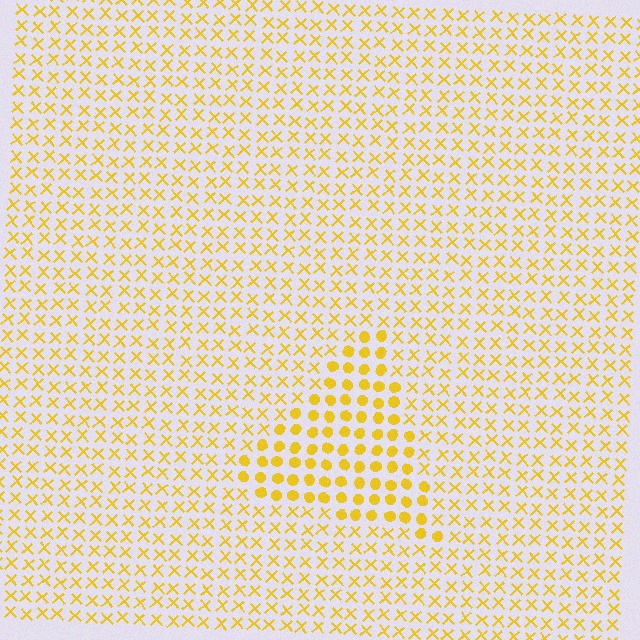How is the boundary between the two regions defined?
The boundary is defined by a change in element shape: circles inside vs. X marks outside. All elements share the same color and spacing.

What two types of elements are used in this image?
The image uses circles inside the triangle region and X marks outside it.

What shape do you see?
I see a triangle.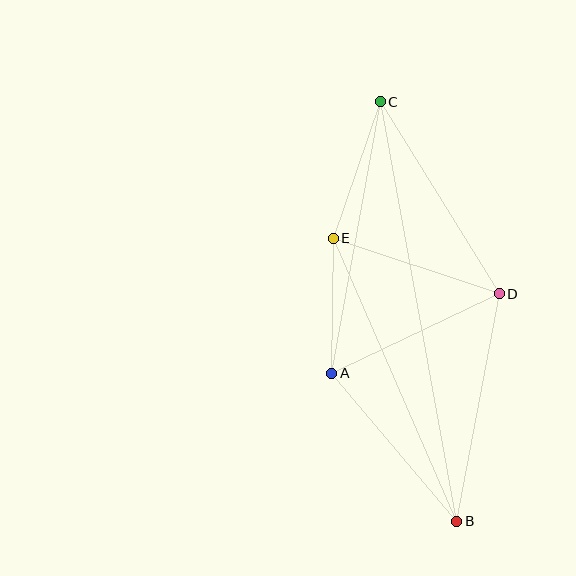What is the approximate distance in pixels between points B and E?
The distance between B and E is approximately 309 pixels.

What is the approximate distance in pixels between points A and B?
The distance between A and B is approximately 194 pixels.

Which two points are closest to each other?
Points A and E are closest to each other.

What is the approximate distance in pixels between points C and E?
The distance between C and E is approximately 144 pixels.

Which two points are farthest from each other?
Points B and C are farthest from each other.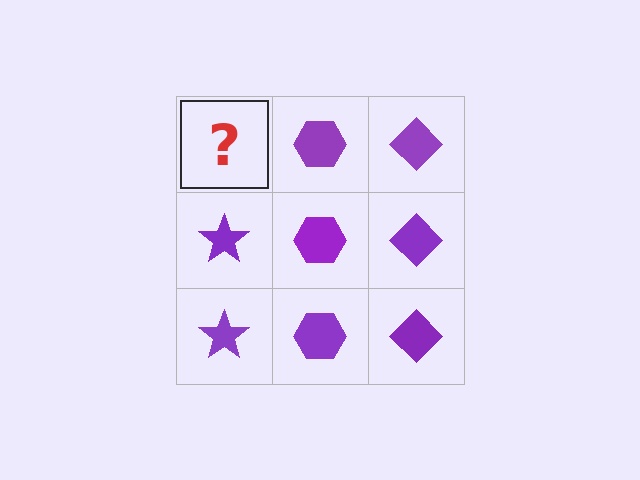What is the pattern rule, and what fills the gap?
The rule is that each column has a consistent shape. The gap should be filled with a purple star.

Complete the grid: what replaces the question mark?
The question mark should be replaced with a purple star.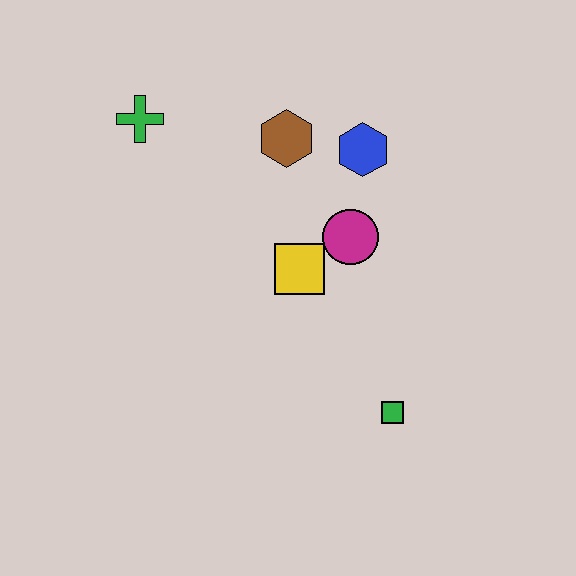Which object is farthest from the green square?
The green cross is farthest from the green square.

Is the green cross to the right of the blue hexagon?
No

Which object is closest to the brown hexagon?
The blue hexagon is closest to the brown hexagon.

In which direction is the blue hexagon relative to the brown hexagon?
The blue hexagon is to the right of the brown hexagon.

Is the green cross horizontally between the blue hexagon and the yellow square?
No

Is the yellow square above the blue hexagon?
No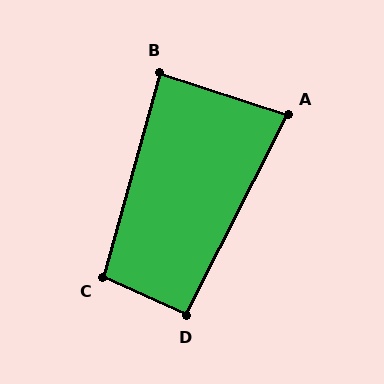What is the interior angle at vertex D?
Approximately 92 degrees (approximately right).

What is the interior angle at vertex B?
Approximately 88 degrees (approximately right).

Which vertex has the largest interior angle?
C, at approximately 99 degrees.